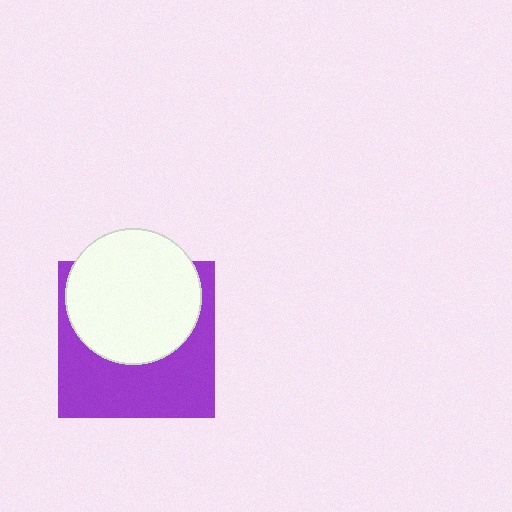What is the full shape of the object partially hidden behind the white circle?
The partially hidden object is a purple square.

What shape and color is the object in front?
The object in front is a white circle.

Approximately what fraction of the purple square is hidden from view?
Roughly 48% of the purple square is hidden behind the white circle.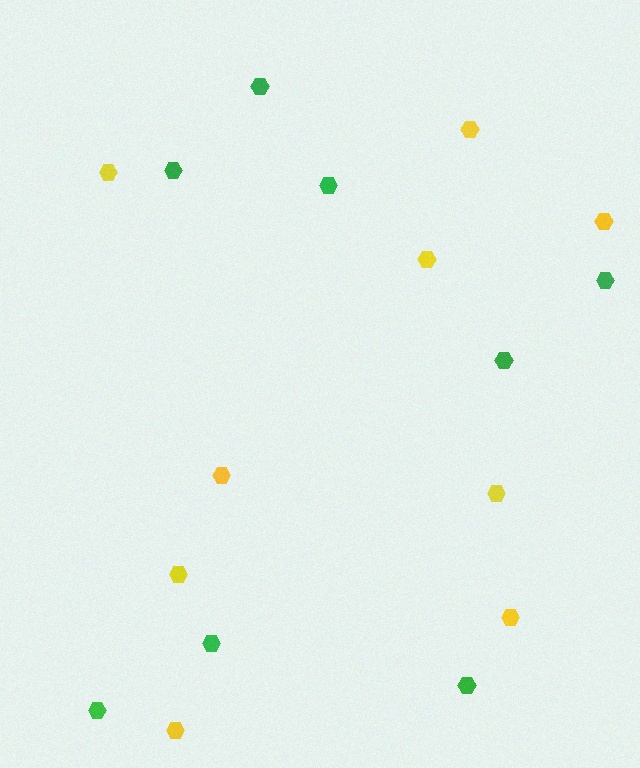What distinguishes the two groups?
There are 2 groups: one group of yellow hexagons (9) and one group of green hexagons (8).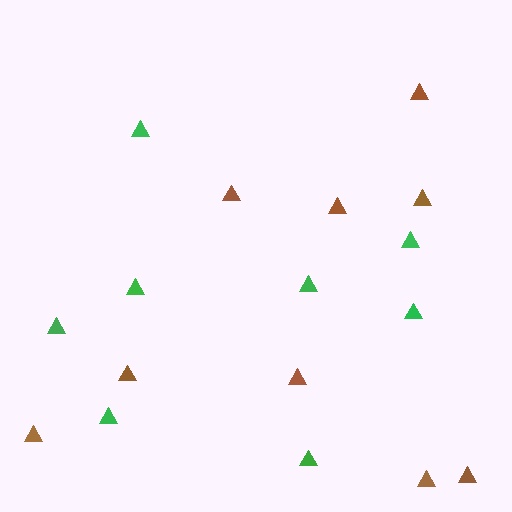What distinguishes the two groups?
There are 2 groups: one group of brown triangles (9) and one group of green triangles (8).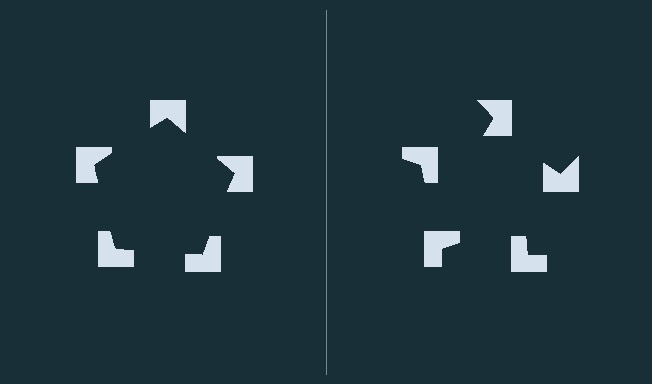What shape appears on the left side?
An illusory pentagon.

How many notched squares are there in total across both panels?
10 — 5 on each side.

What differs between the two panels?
The notched squares are positioned identically on both sides; only the wedge orientations differ. On the left they align to a pentagon; on the right they are misaligned.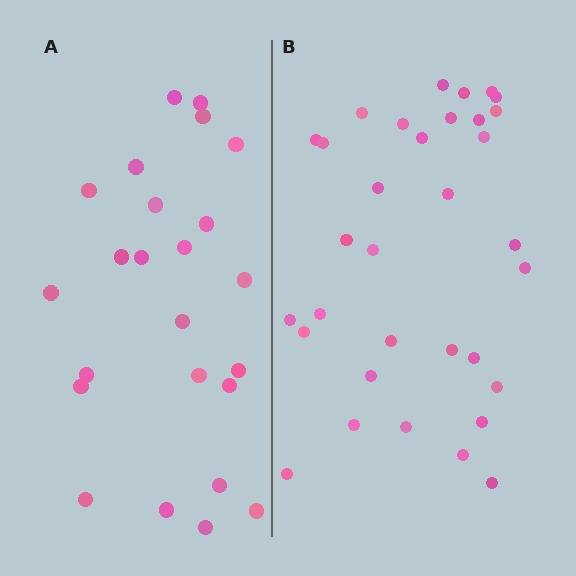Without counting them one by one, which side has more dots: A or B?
Region B (the right region) has more dots.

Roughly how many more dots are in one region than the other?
Region B has roughly 8 or so more dots than region A.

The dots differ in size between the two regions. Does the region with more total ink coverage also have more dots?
No. Region A has more total ink coverage because its dots are larger, but region B actually contains more individual dots. Total area can be misleading — the number of items is what matters here.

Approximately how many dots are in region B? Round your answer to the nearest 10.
About 30 dots. (The exact count is 33, which rounds to 30.)